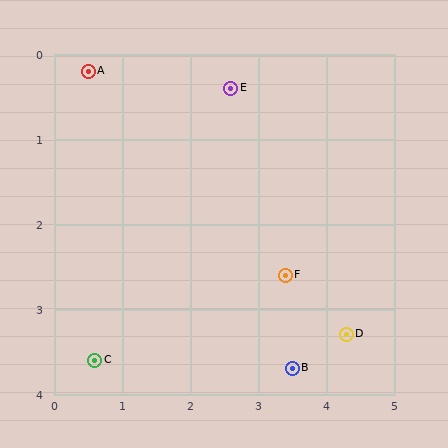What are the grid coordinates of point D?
Point D is at approximately (4.3, 3.3).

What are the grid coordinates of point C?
Point C is at approximately (0.6, 3.6).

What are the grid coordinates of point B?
Point B is at approximately (3.5, 3.7).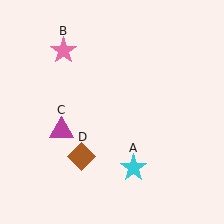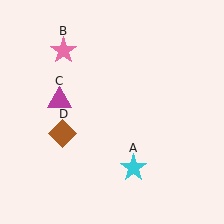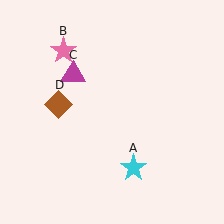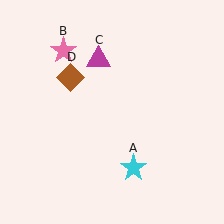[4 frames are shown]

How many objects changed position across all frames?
2 objects changed position: magenta triangle (object C), brown diamond (object D).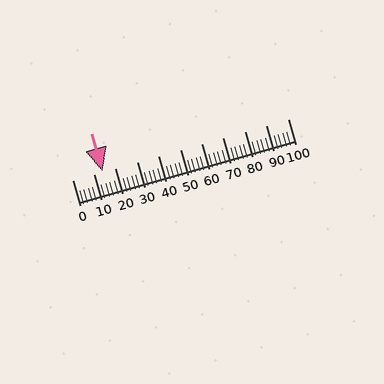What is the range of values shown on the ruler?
The ruler shows values from 0 to 100.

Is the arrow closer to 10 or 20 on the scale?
The arrow is closer to 10.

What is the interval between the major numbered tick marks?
The major tick marks are spaced 10 units apart.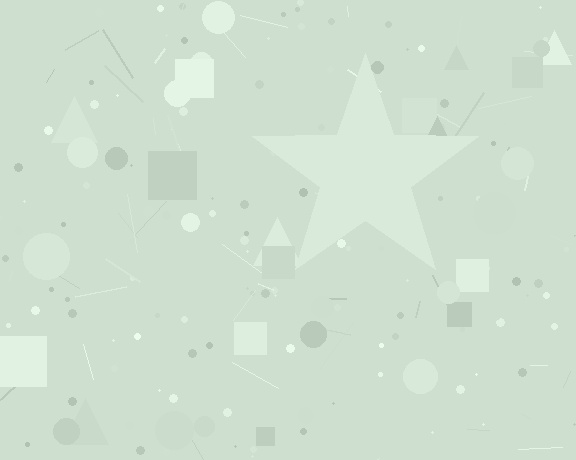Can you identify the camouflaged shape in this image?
The camouflaged shape is a star.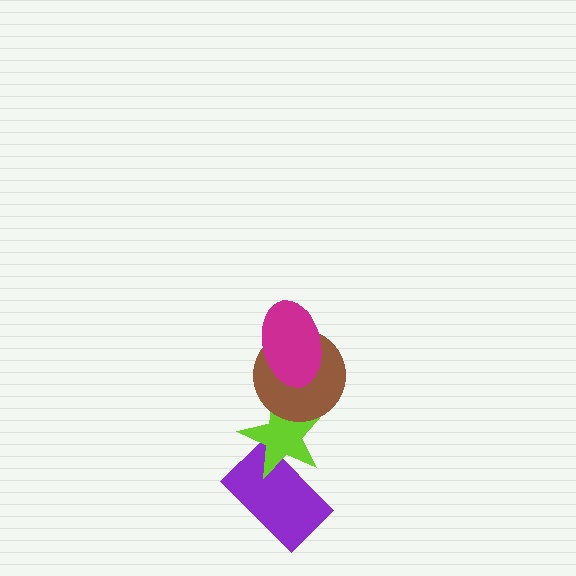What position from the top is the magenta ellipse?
The magenta ellipse is 1st from the top.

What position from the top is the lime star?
The lime star is 3rd from the top.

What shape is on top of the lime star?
The brown circle is on top of the lime star.